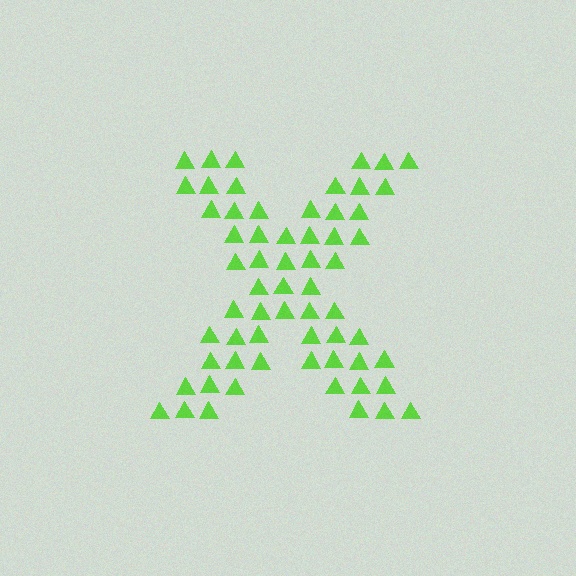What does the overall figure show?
The overall figure shows the letter X.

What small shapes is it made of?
It is made of small triangles.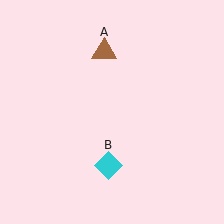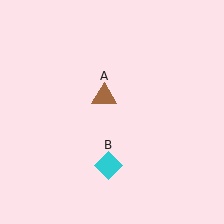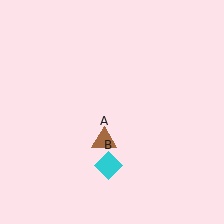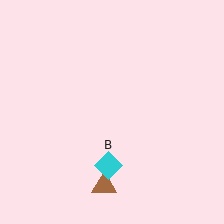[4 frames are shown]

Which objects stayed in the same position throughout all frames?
Cyan diamond (object B) remained stationary.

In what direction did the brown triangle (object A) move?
The brown triangle (object A) moved down.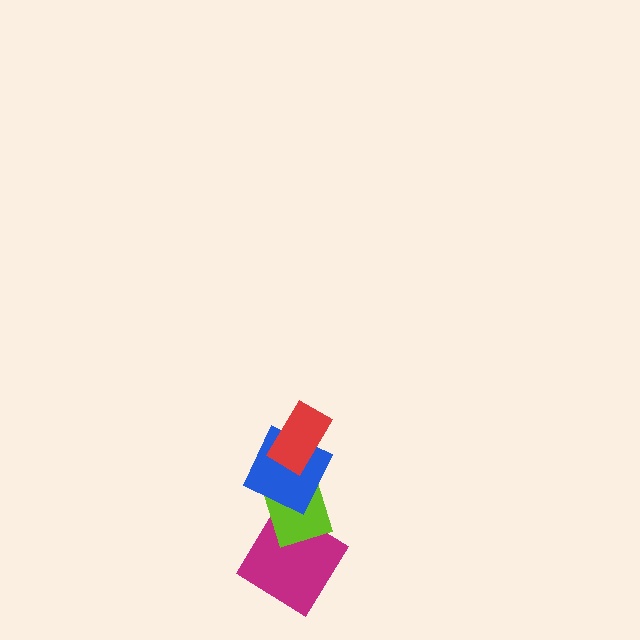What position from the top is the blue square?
The blue square is 2nd from the top.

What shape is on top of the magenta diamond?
The lime diamond is on top of the magenta diamond.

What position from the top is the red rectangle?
The red rectangle is 1st from the top.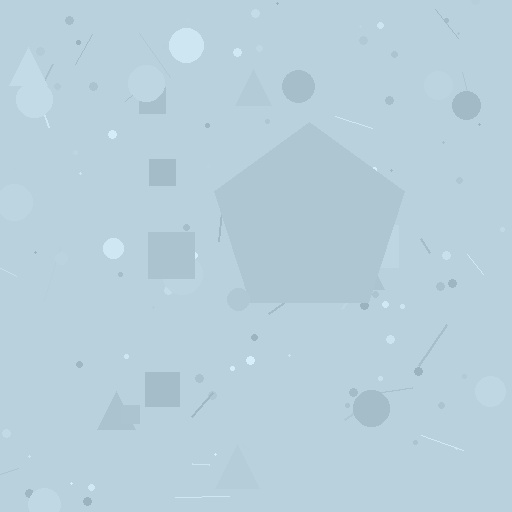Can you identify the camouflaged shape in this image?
The camouflaged shape is a pentagon.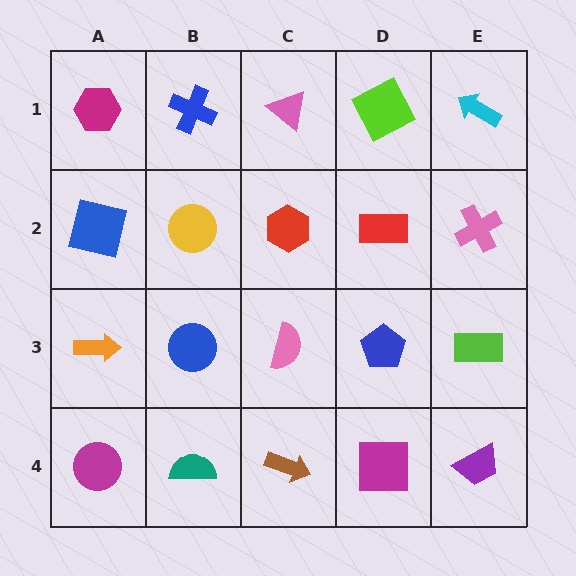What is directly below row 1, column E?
A pink cross.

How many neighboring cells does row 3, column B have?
4.